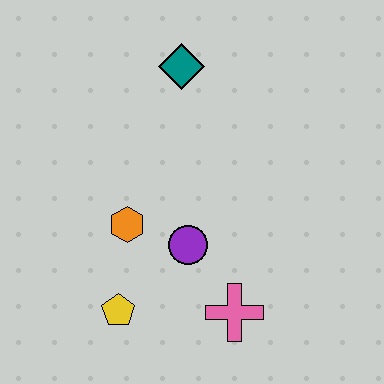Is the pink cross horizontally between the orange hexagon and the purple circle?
No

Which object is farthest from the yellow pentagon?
The teal diamond is farthest from the yellow pentagon.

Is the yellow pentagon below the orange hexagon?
Yes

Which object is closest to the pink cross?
The purple circle is closest to the pink cross.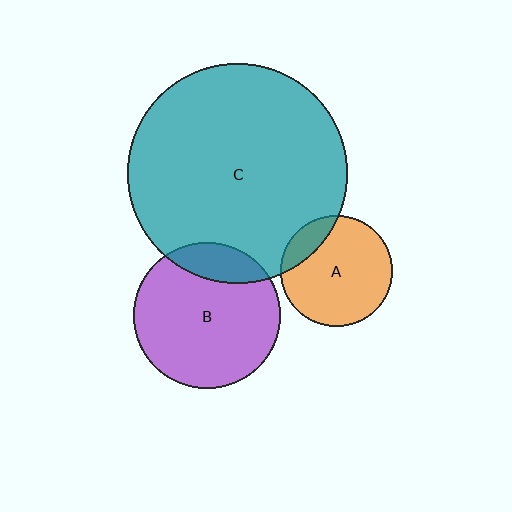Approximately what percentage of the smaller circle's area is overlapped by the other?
Approximately 15%.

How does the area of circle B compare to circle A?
Approximately 1.7 times.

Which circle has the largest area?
Circle C (teal).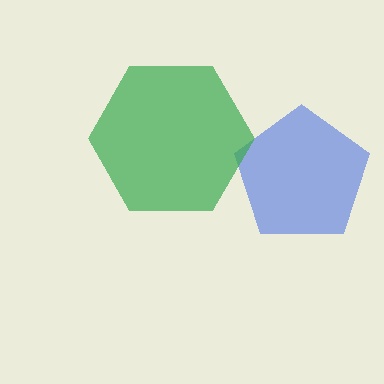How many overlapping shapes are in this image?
There are 2 overlapping shapes in the image.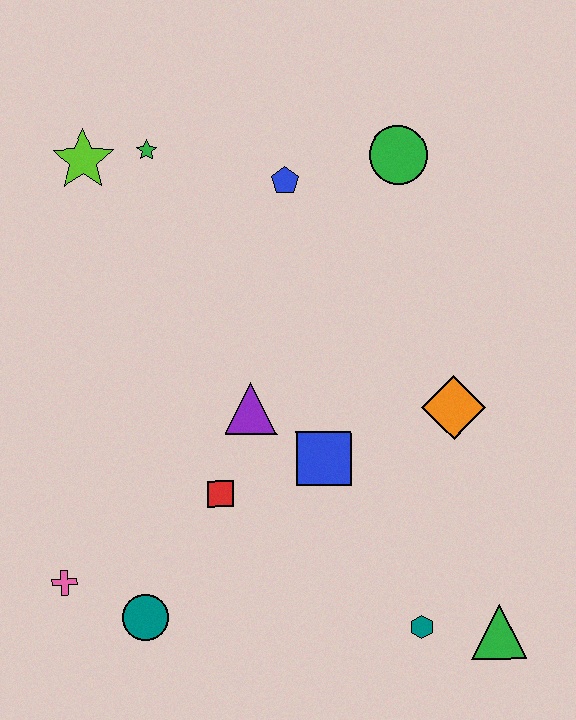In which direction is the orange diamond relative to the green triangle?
The orange diamond is above the green triangle.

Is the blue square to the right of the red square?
Yes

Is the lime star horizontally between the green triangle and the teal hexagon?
No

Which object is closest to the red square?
The purple triangle is closest to the red square.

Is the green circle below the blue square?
No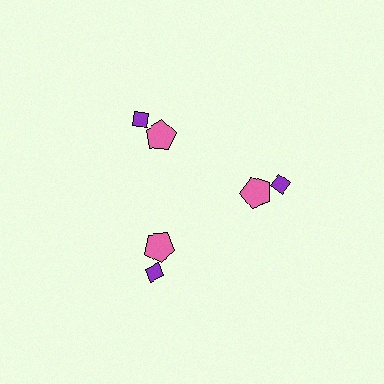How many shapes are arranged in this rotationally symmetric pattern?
There are 6 shapes, arranged in 3 groups of 2.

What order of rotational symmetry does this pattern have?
This pattern has 3-fold rotational symmetry.